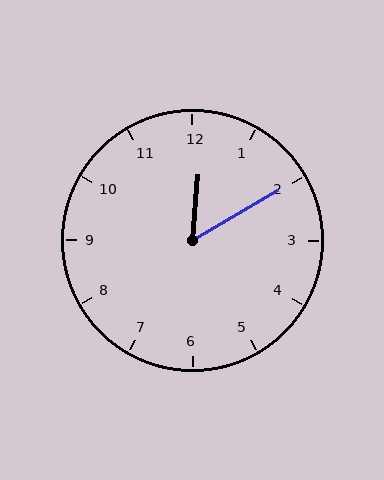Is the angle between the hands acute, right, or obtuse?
It is acute.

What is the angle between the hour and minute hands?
Approximately 55 degrees.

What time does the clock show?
12:10.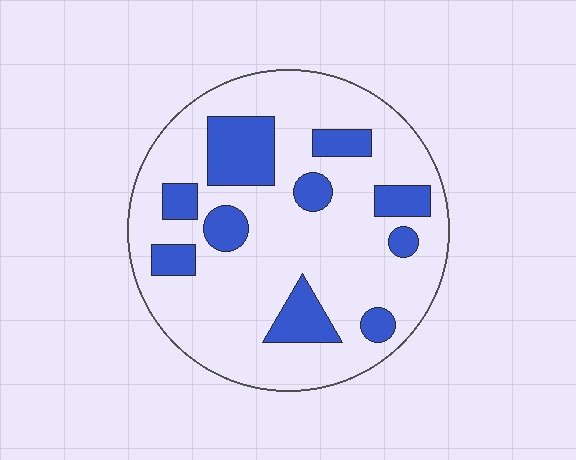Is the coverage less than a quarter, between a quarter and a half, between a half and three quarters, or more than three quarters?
Less than a quarter.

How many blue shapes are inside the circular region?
10.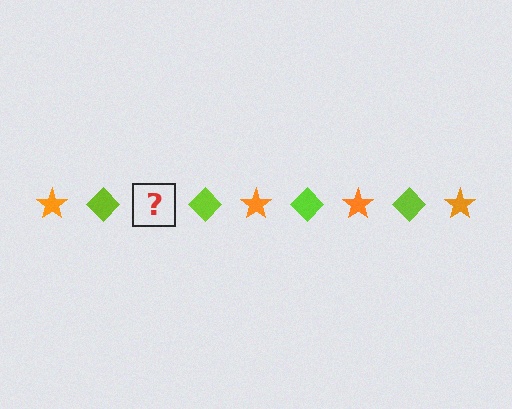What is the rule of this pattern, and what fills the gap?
The rule is that the pattern alternates between orange star and lime diamond. The gap should be filled with an orange star.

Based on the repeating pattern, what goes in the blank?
The blank should be an orange star.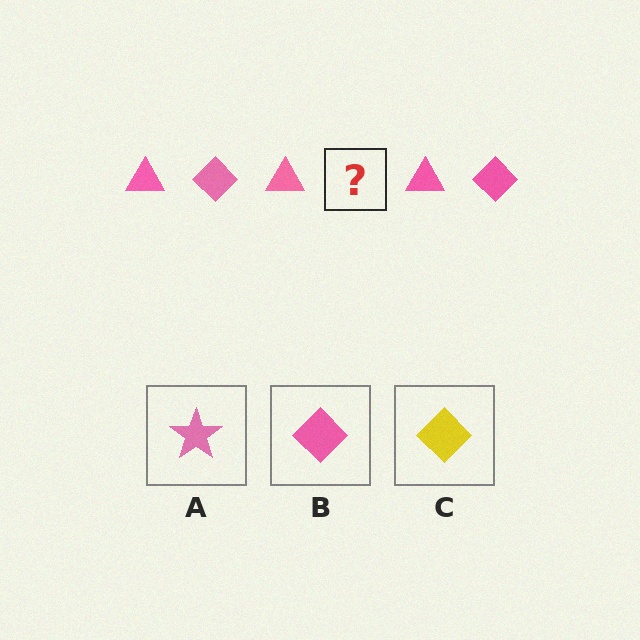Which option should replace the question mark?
Option B.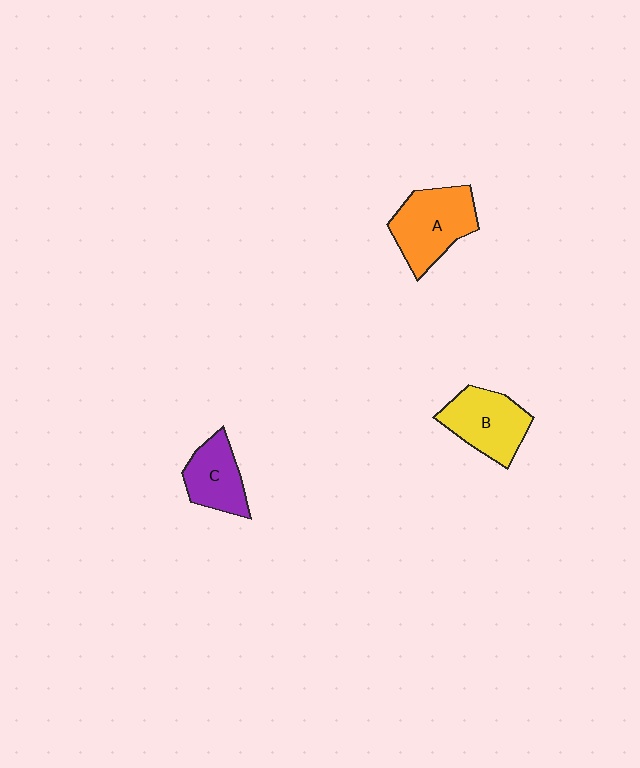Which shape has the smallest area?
Shape C (purple).